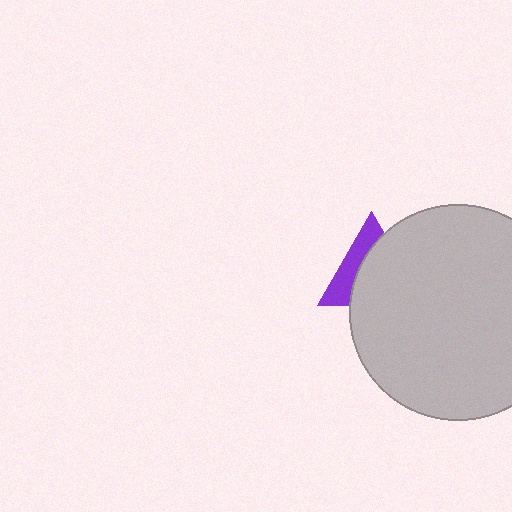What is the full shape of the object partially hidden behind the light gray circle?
The partially hidden object is a purple triangle.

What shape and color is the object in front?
The object in front is a light gray circle.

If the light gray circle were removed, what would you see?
You would see the complete purple triangle.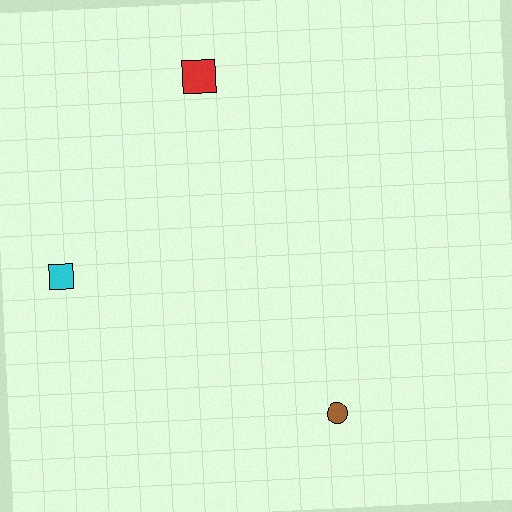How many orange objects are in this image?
There are no orange objects.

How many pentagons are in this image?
There are no pentagons.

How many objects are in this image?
There are 3 objects.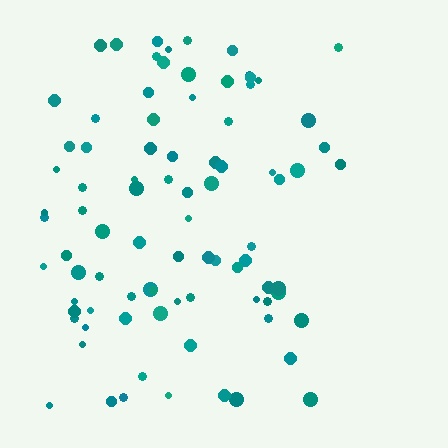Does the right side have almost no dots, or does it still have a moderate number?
Still a moderate number, just noticeably fewer than the left.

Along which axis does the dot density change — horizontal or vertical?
Horizontal.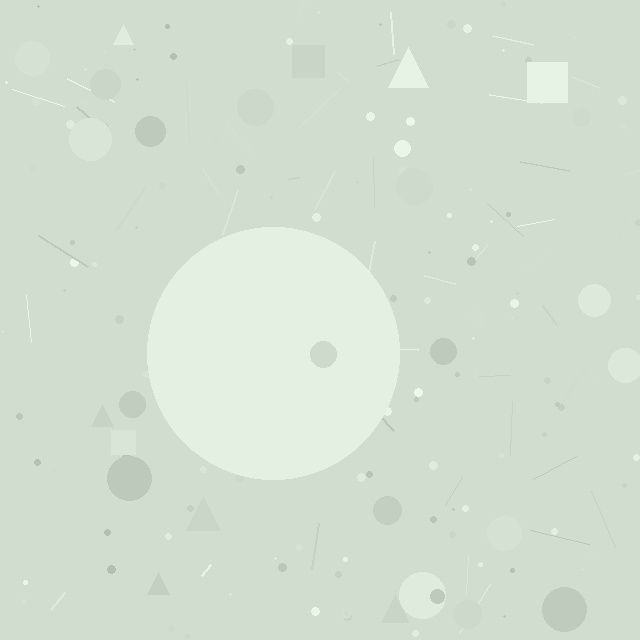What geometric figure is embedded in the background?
A circle is embedded in the background.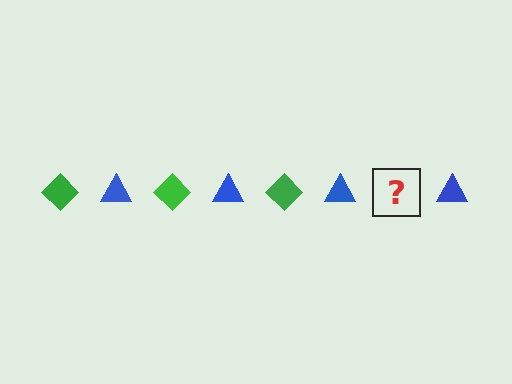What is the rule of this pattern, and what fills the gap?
The rule is that the pattern alternates between green diamond and blue triangle. The gap should be filled with a green diamond.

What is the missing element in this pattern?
The missing element is a green diamond.